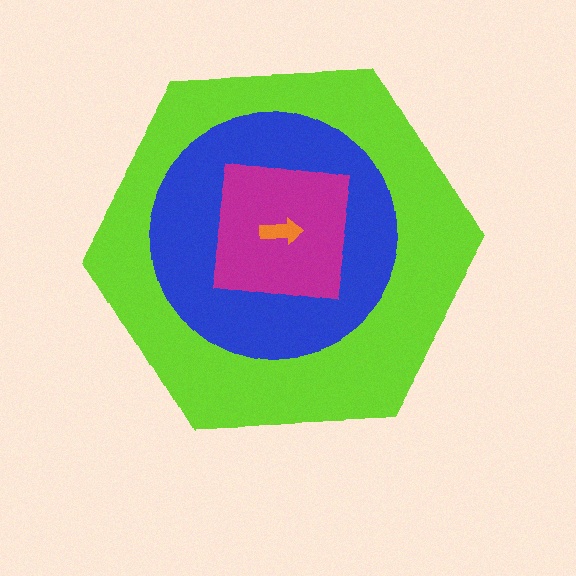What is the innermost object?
The orange arrow.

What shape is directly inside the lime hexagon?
The blue circle.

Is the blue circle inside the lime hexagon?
Yes.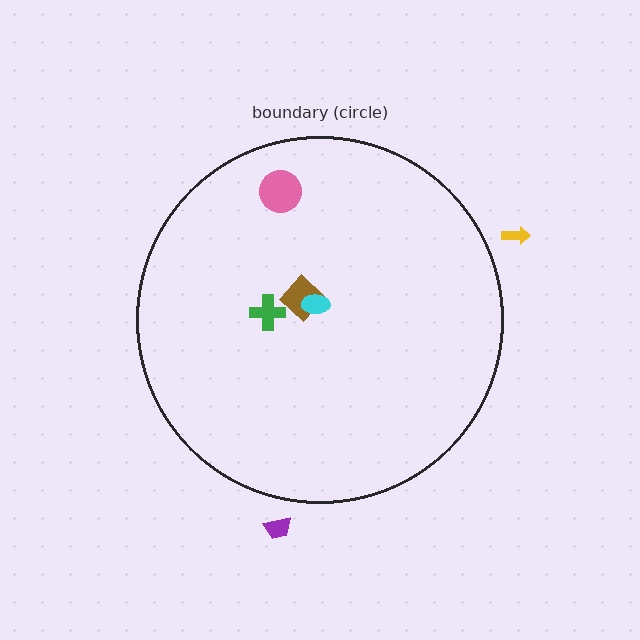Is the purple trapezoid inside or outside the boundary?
Outside.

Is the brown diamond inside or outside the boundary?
Inside.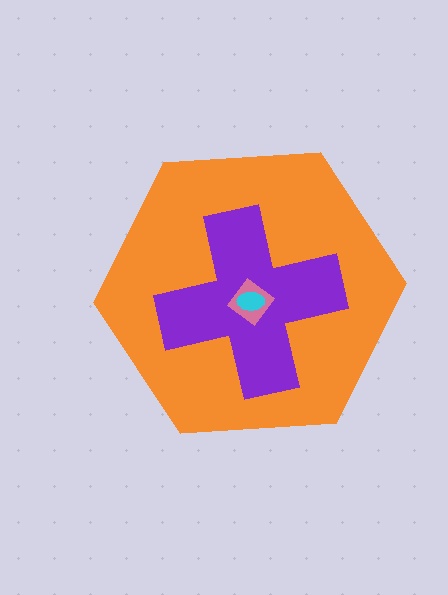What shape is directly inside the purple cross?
The pink diamond.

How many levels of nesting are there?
4.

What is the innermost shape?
The cyan ellipse.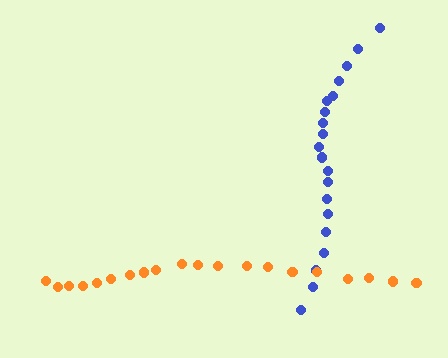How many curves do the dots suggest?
There are 2 distinct paths.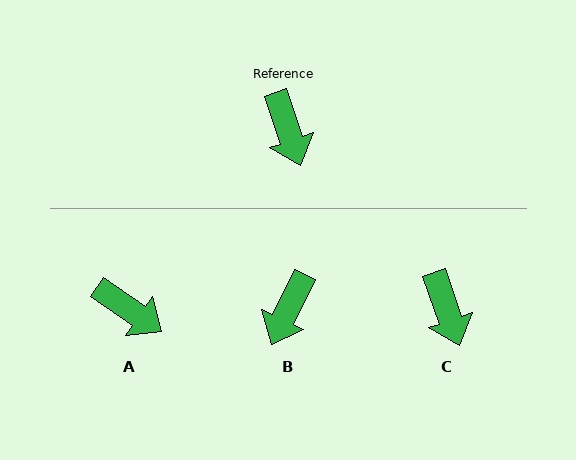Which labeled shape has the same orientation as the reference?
C.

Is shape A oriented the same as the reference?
No, it is off by about 36 degrees.